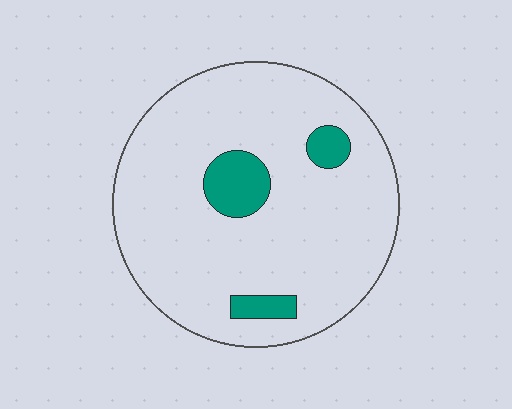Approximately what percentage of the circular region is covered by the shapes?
Approximately 10%.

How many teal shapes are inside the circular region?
3.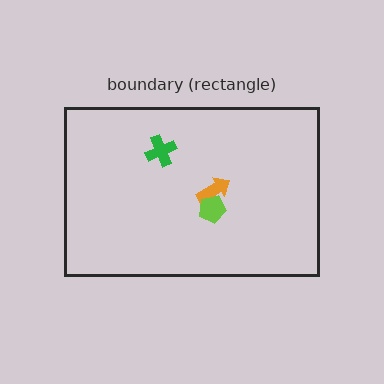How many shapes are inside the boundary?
3 inside, 0 outside.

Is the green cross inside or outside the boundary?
Inside.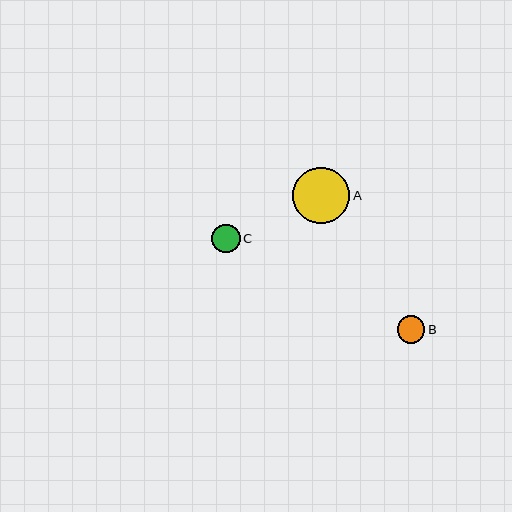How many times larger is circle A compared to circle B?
Circle A is approximately 2.1 times the size of circle B.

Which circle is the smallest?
Circle B is the smallest with a size of approximately 28 pixels.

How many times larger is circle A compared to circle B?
Circle A is approximately 2.1 times the size of circle B.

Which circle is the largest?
Circle A is the largest with a size of approximately 57 pixels.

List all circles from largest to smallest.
From largest to smallest: A, C, B.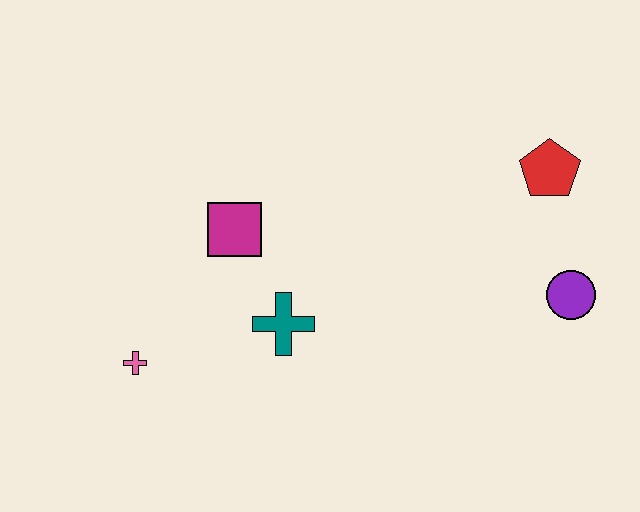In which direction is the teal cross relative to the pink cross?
The teal cross is to the right of the pink cross.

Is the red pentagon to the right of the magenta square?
Yes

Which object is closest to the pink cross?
The teal cross is closest to the pink cross.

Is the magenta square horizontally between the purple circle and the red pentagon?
No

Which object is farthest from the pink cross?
The red pentagon is farthest from the pink cross.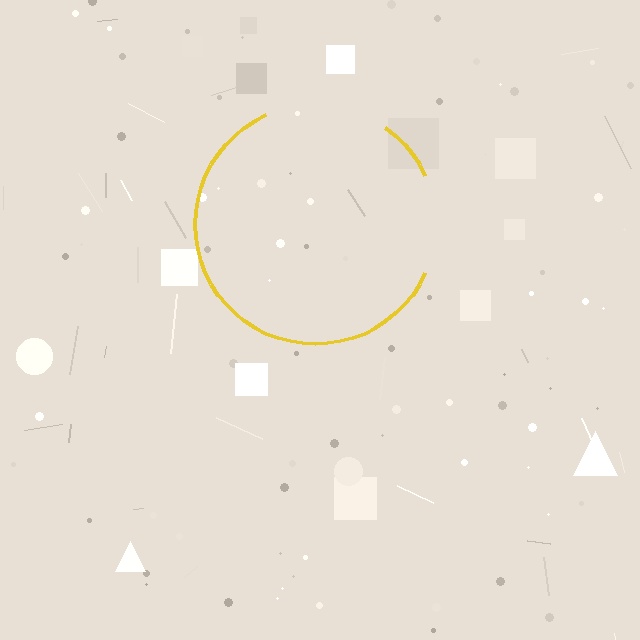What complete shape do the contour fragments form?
The contour fragments form a circle.